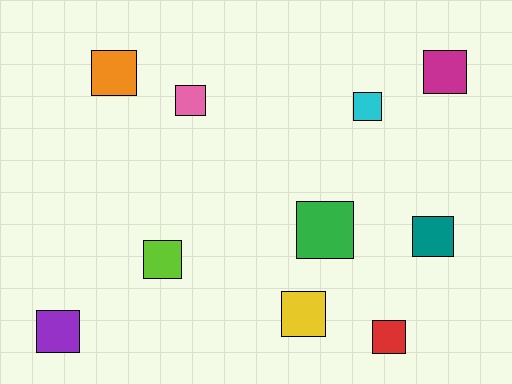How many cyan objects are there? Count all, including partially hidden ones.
There is 1 cyan object.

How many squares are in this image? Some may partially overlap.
There are 10 squares.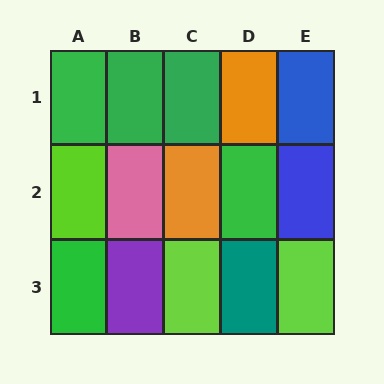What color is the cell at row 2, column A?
Lime.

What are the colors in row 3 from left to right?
Green, purple, lime, teal, lime.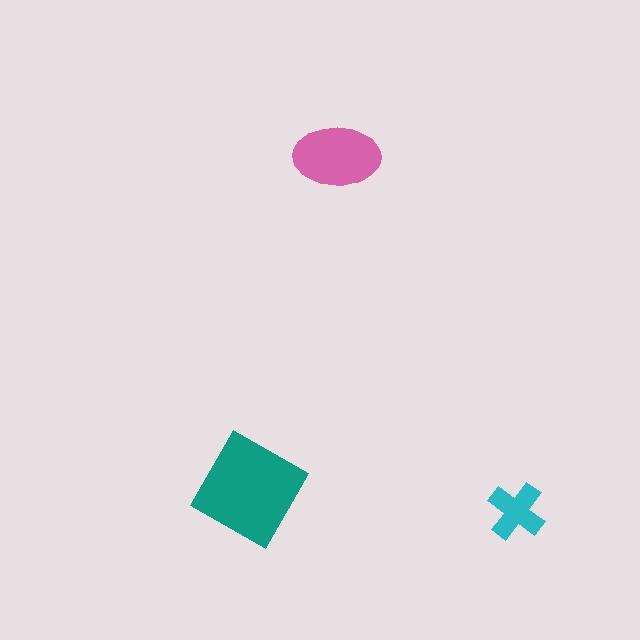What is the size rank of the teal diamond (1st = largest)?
1st.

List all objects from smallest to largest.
The cyan cross, the pink ellipse, the teal diamond.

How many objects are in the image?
There are 3 objects in the image.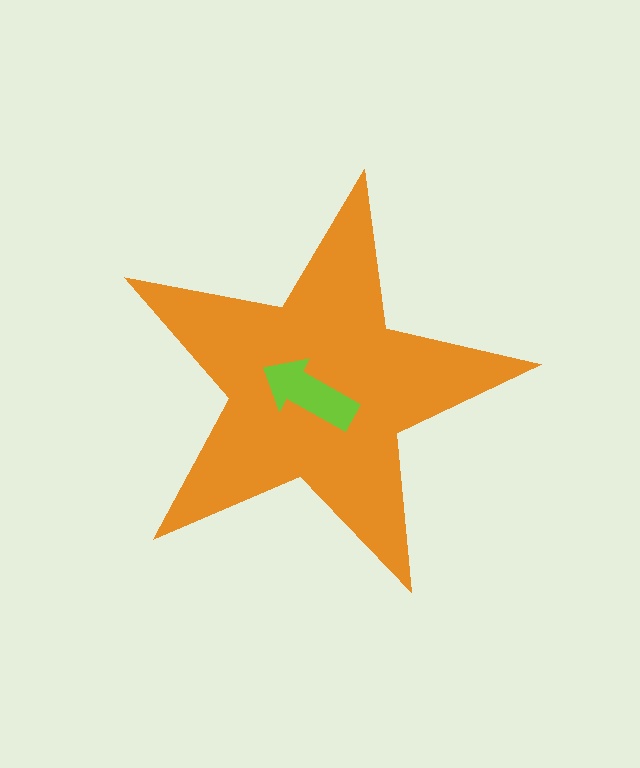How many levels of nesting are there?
2.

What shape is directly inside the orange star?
The lime arrow.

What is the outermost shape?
The orange star.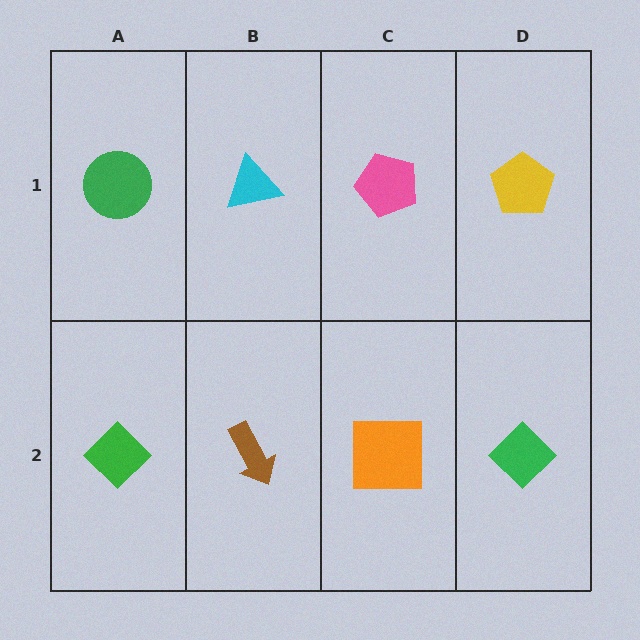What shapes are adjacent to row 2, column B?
A cyan triangle (row 1, column B), a green diamond (row 2, column A), an orange square (row 2, column C).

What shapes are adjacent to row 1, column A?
A green diamond (row 2, column A), a cyan triangle (row 1, column B).